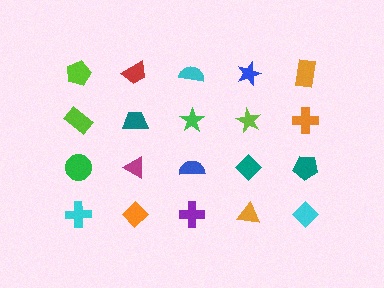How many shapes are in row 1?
5 shapes.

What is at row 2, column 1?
A lime rectangle.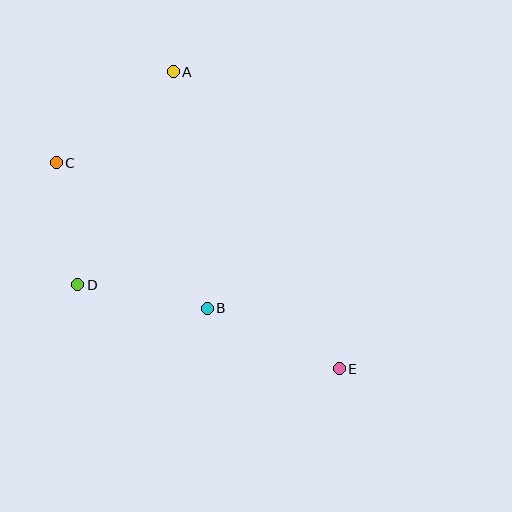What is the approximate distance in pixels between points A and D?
The distance between A and D is approximately 234 pixels.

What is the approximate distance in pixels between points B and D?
The distance between B and D is approximately 131 pixels.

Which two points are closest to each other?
Points C and D are closest to each other.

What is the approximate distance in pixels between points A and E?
The distance between A and E is approximately 340 pixels.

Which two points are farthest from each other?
Points C and E are farthest from each other.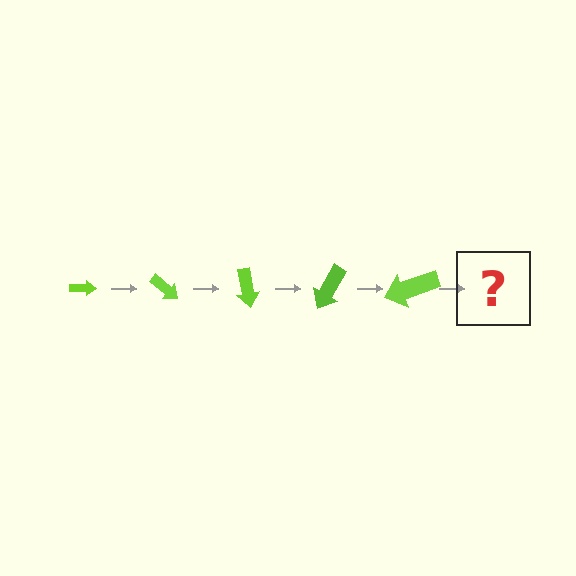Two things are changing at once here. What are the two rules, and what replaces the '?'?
The two rules are that the arrow grows larger each step and it rotates 40 degrees each step. The '?' should be an arrow, larger than the previous one and rotated 200 degrees from the start.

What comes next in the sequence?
The next element should be an arrow, larger than the previous one and rotated 200 degrees from the start.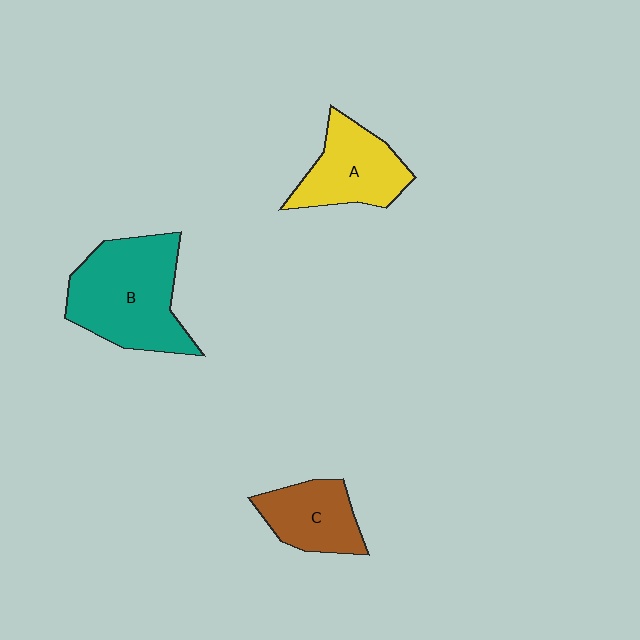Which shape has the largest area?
Shape B (teal).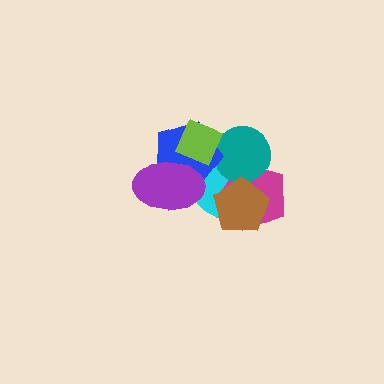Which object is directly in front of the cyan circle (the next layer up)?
The magenta pentagon is directly in front of the cyan circle.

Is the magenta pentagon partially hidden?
Yes, it is partially covered by another shape.